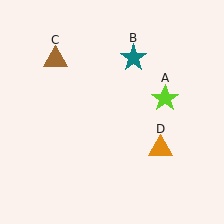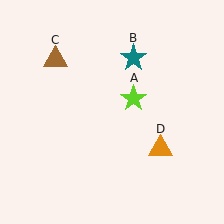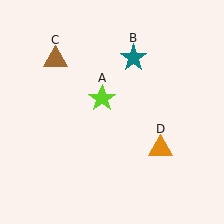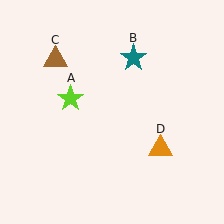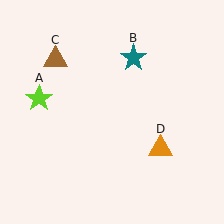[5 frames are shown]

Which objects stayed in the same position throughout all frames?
Teal star (object B) and brown triangle (object C) and orange triangle (object D) remained stationary.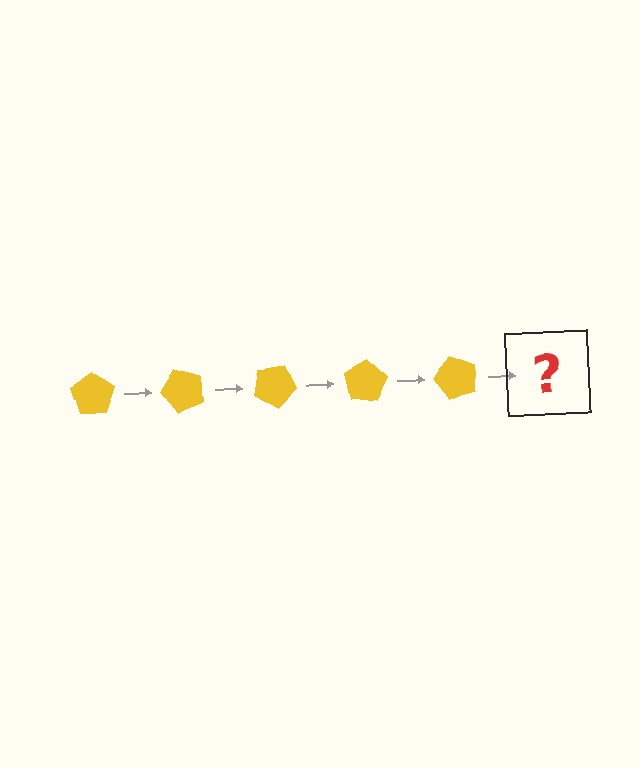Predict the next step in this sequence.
The next step is a yellow pentagon rotated 250 degrees.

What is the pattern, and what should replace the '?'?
The pattern is that the pentagon rotates 50 degrees each step. The '?' should be a yellow pentagon rotated 250 degrees.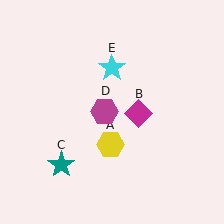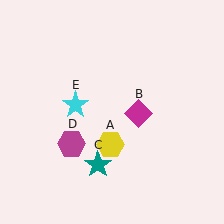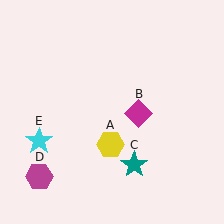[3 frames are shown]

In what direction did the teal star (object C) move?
The teal star (object C) moved right.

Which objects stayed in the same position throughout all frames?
Yellow hexagon (object A) and magenta diamond (object B) remained stationary.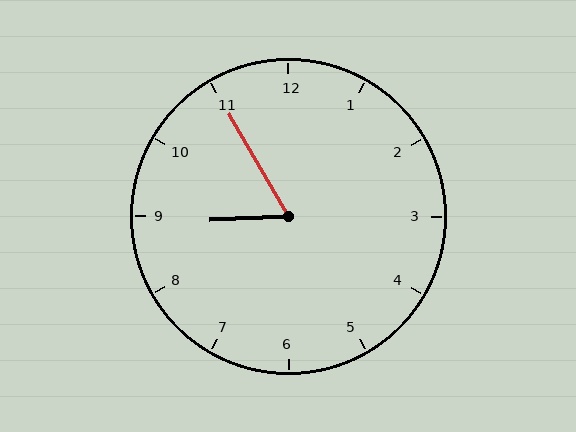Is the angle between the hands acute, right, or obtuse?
It is acute.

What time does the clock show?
8:55.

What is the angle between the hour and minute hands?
Approximately 62 degrees.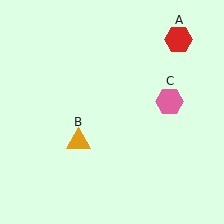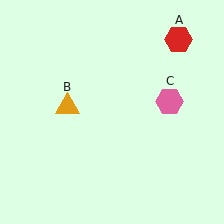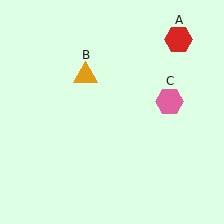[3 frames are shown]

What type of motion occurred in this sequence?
The orange triangle (object B) rotated clockwise around the center of the scene.